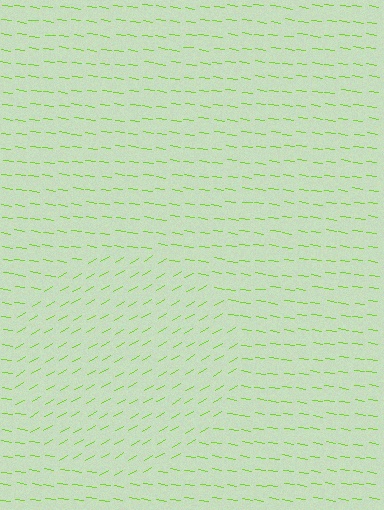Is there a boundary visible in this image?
Yes, there is a texture boundary formed by a change in line orientation.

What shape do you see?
I see a circle.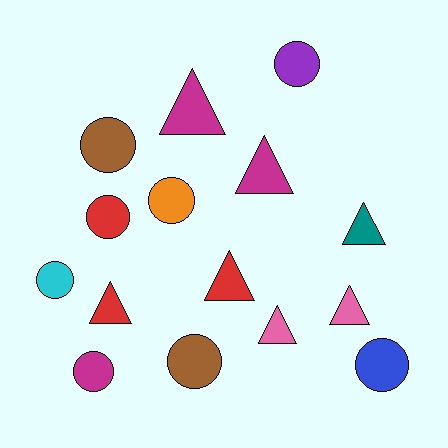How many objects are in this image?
There are 15 objects.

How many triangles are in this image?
There are 7 triangles.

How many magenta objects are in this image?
There are 3 magenta objects.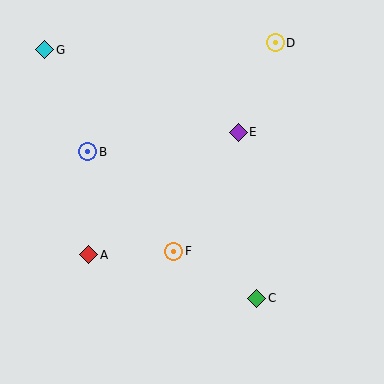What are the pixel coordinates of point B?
Point B is at (88, 152).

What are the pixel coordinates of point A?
Point A is at (89, 255).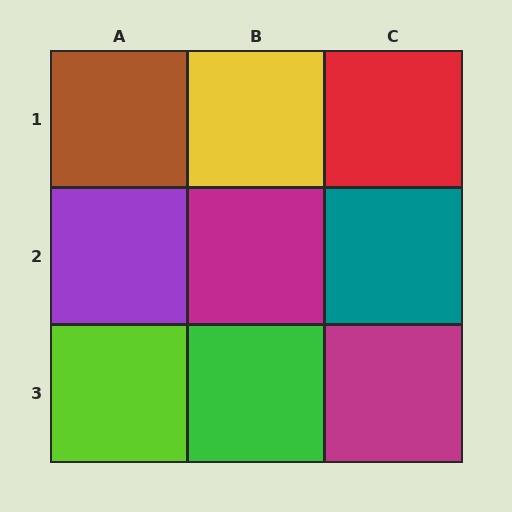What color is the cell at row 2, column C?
Teal.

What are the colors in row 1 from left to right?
Brown, yellow, red.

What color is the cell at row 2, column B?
Magenta.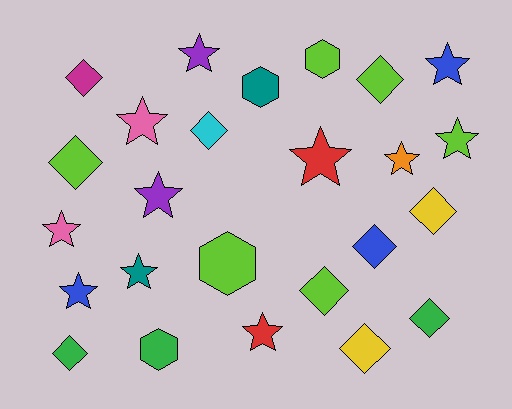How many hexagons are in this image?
There are 4 hexagons.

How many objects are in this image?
There are 25 objects.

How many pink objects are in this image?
There are 2 pink objects.